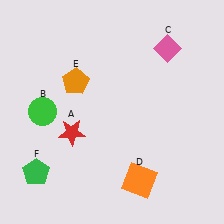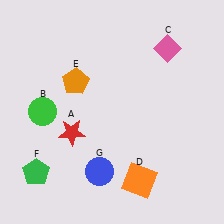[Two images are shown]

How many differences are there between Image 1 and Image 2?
There is 1 difference between the two images.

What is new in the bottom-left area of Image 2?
A blue circle (G) was added in the bottom-left area of Image 2.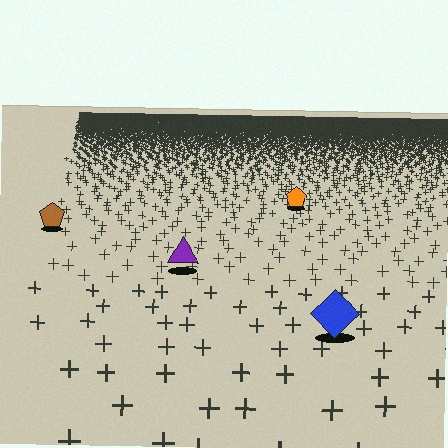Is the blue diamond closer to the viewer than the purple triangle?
Yes. The blue diamond is closer — you can tell from the texture gradient: the ground texture is coarser near it.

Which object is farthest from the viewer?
The orange pentagon is farthest from the viewer. It appears smaller and the ground texture around it is denser.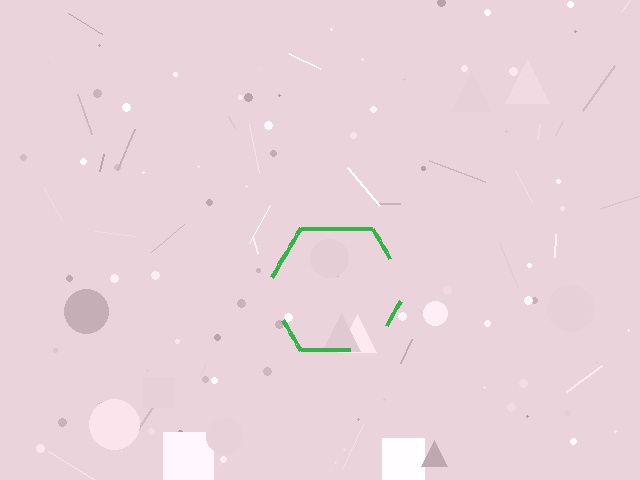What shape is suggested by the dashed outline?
The dashed outline suggests a hexagon.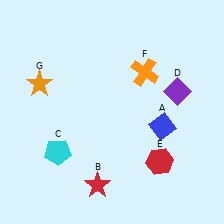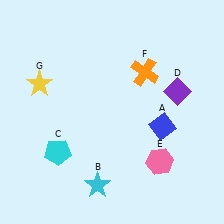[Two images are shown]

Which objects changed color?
B changed from red to cyan. E changed from red to pink. G changed from orange to yellow.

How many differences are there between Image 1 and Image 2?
There are 3 differences between the two images.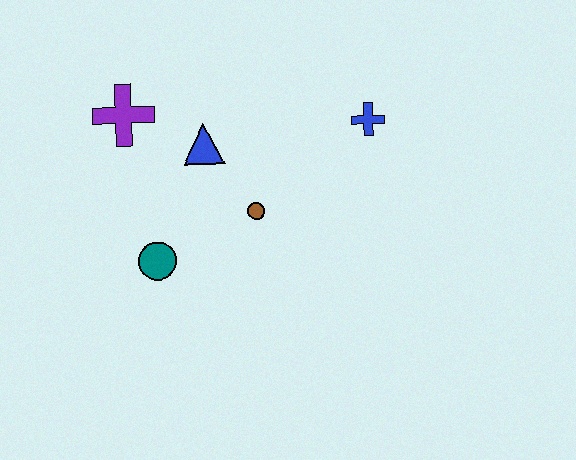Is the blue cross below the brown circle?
No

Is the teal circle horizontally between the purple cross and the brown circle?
Yes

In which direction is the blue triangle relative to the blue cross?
The blue triangle is to the left of the blue cross.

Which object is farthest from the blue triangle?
The blue cross is farthest from the blue triangle.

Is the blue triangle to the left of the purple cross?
No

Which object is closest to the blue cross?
The brown circle is closest to the blue cross.